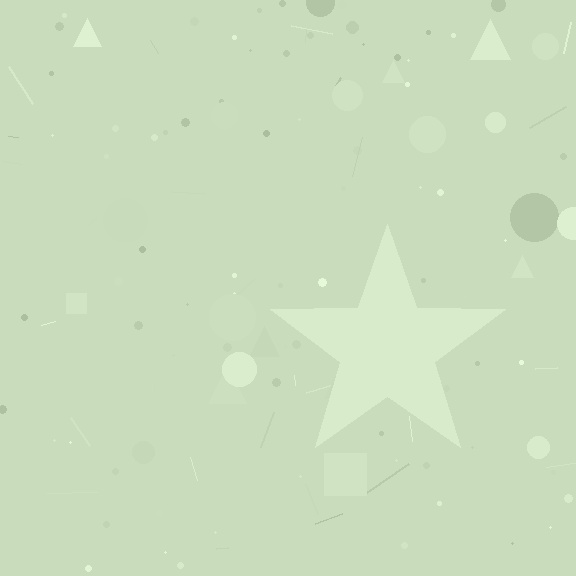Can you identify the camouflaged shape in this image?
The camouflaged shape is a star.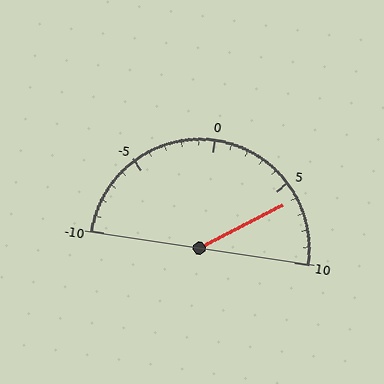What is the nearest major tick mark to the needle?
The nearest major tick mark is 5.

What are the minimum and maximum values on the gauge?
The gauge ranges from -10 to 10.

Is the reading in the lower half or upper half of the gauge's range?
The reading is in the upper half of the range (-10 to 10).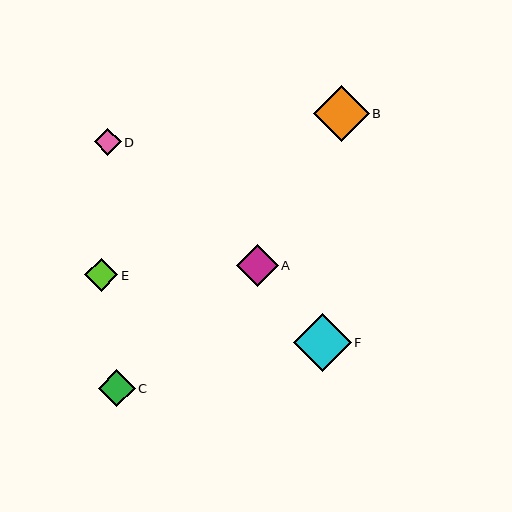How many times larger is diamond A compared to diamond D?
Diamond A is approximately 1.6 times the size of diamond D.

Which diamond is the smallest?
Diamond D is the smallest with a size of approximately 27 pixels.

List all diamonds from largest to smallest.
From largest to smallest: F, B, A, C, E, D.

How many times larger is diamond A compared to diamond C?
Diamond A is approximately 1.1 times the size of diamond C.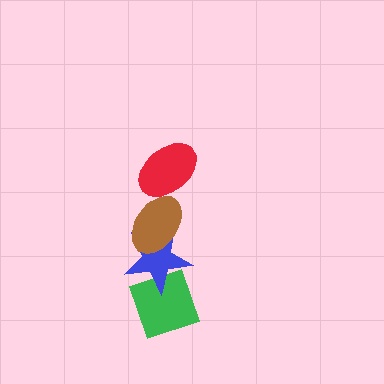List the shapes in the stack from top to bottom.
From top to bottom: the red ellipse, the brown ellipse, the blue star, the green diamond.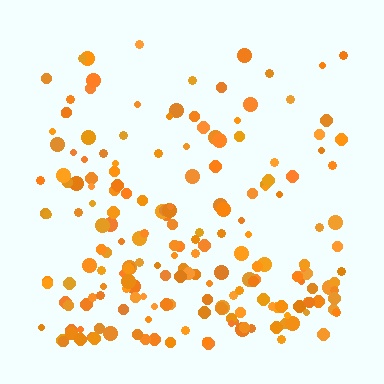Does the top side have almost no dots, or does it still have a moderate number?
Still a moderate number, just noticeably fewer than the bottom.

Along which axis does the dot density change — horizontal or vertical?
Vertical.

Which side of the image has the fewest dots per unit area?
The top.